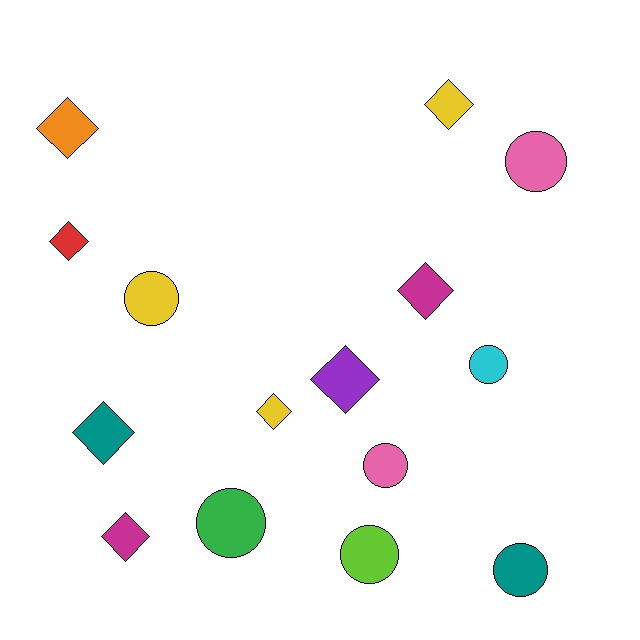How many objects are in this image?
There are 15 objects.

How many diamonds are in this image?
There are 8 diamonds.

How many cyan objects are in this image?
There is 1 cyan object.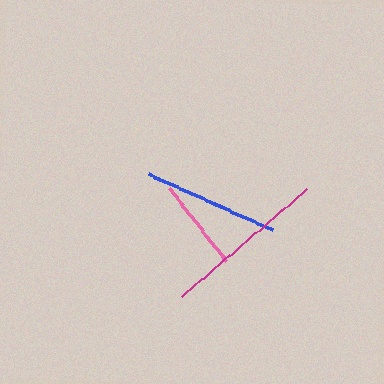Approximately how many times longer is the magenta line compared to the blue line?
The magenta line is approximately 1.2 times the length of the blue line.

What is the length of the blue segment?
The blue segment is approximately 136 pixels long.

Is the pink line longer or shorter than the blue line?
The blue line is longer than the pink line.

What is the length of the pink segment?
The pink segment is approximately 93 pixels long.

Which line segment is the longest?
The magenta line is the longest at approximately 165 pixels.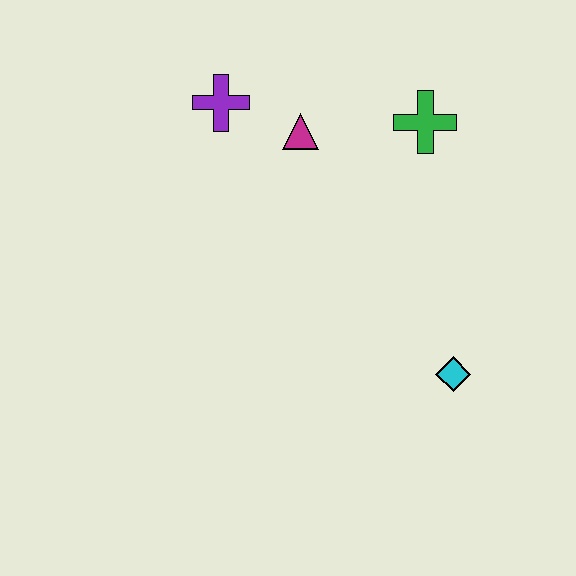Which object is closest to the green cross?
The magenta triangle is closest to the green cross.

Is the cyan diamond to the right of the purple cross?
Yes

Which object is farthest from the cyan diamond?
The purple cross is farthest from the cyan diamond.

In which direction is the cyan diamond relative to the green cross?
The cyan diamond is below the green cross.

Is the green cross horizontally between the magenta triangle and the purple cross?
No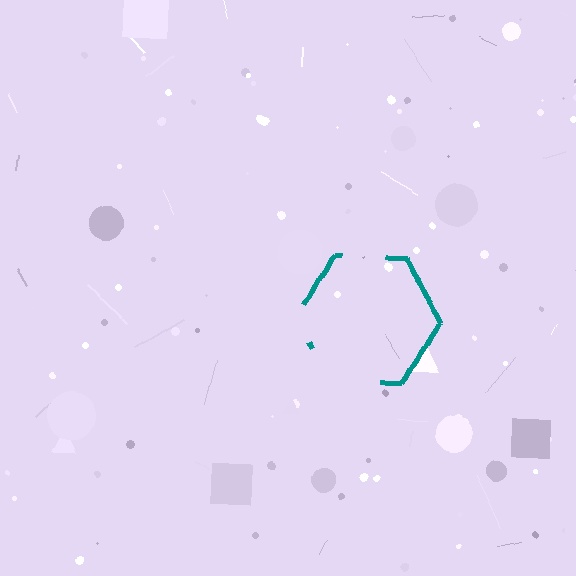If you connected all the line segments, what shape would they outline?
They would outline a hexagon.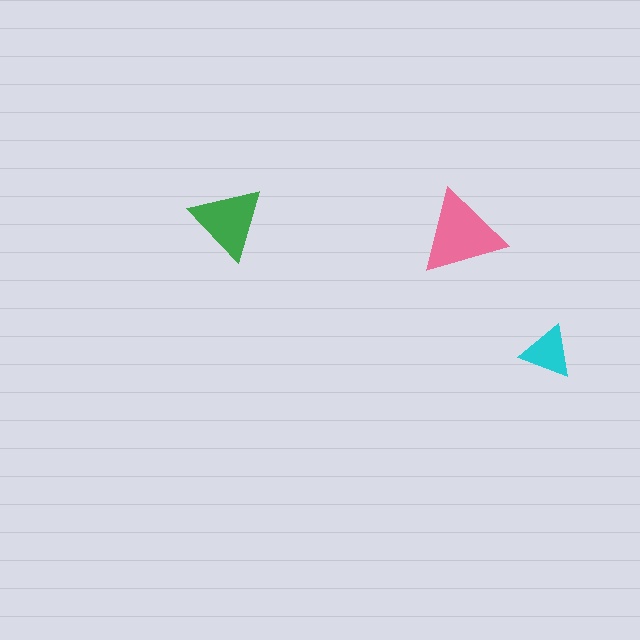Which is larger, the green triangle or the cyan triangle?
The green one.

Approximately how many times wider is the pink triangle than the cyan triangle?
About 1.5 times wider.